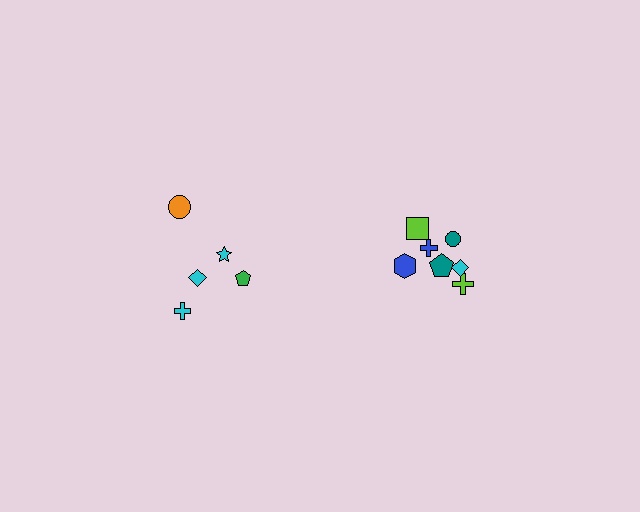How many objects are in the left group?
There are 5 objects.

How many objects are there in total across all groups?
There are 12 objects.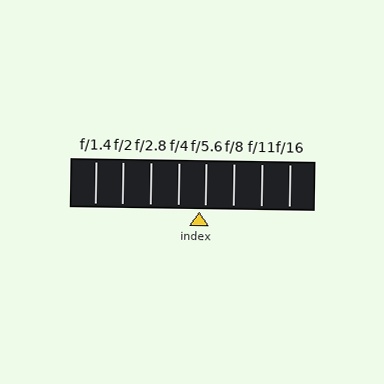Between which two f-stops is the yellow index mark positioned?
The index mark is between f/4 and f/5.6.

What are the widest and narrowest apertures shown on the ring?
The widest aperture shown is f/1.4 and the narrowest is f/16.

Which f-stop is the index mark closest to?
The index mark is closest to f/5.6.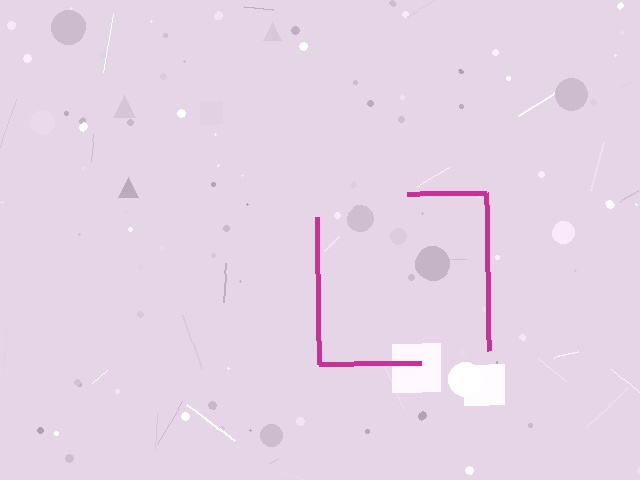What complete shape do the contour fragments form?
The contour fragments form a square.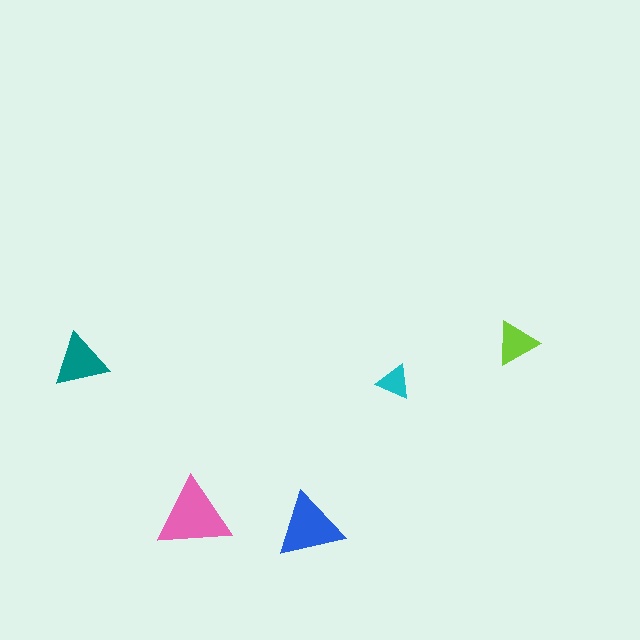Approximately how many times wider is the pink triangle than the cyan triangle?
About 2 times wider.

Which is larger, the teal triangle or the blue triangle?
The blue one.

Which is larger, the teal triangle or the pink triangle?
The pink one.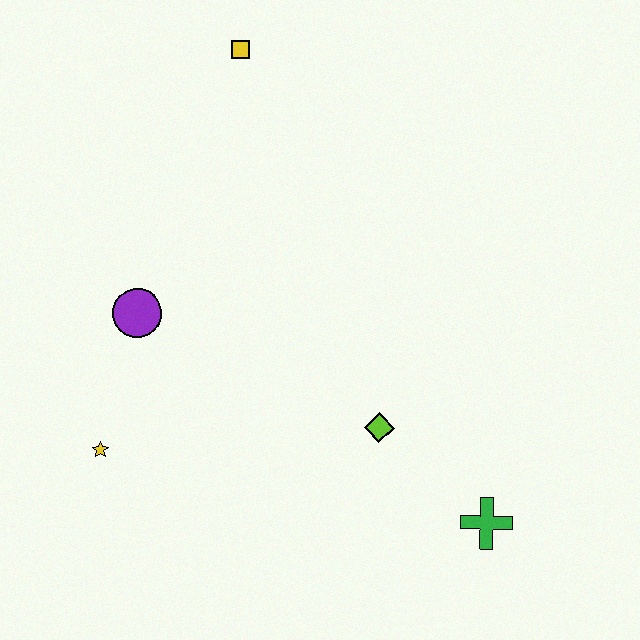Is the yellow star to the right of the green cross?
No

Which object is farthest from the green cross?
The yellow square is farthest from the green cross.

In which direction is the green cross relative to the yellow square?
The green cross is below the yellow square.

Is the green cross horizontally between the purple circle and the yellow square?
No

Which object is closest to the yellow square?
The purple circle is closest to the yellow square.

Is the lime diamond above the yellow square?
No